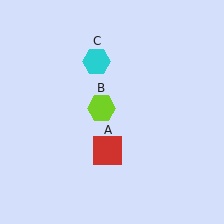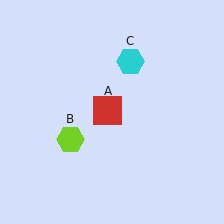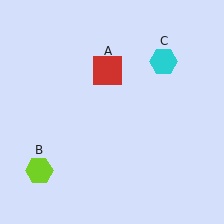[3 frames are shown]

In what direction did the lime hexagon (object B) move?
The lime hexagon (object B) moved down and to the left.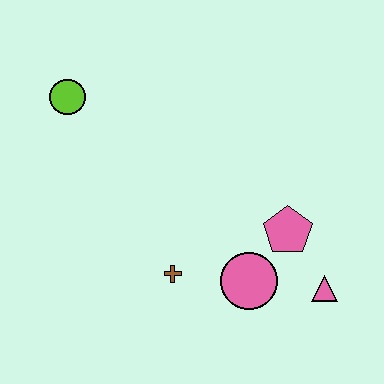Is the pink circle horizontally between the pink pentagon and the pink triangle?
No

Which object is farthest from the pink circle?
The lime circle is farthest from the pink circle.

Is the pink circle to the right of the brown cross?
Yes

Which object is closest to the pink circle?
The pink pentagon is closest to the pink circle.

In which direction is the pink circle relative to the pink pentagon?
The pink circle is below the pink pentagon.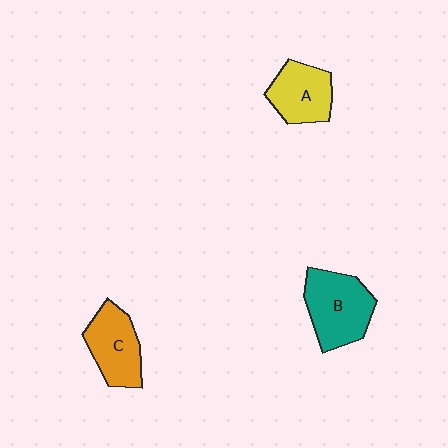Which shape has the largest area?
Shape B (teal).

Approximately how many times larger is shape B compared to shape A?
Approximately 1.3 times.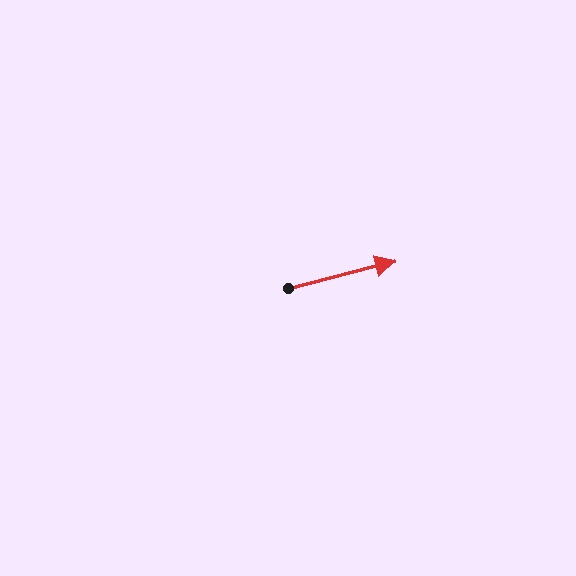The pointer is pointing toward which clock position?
Roughly 3 o'clock.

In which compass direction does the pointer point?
East.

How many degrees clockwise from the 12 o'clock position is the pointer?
Approximately 76 degrees.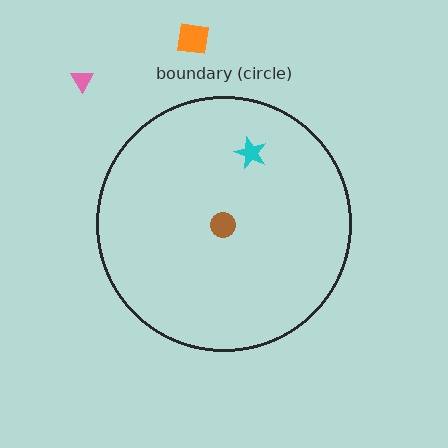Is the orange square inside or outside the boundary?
Outside.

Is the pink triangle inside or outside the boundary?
Outside.